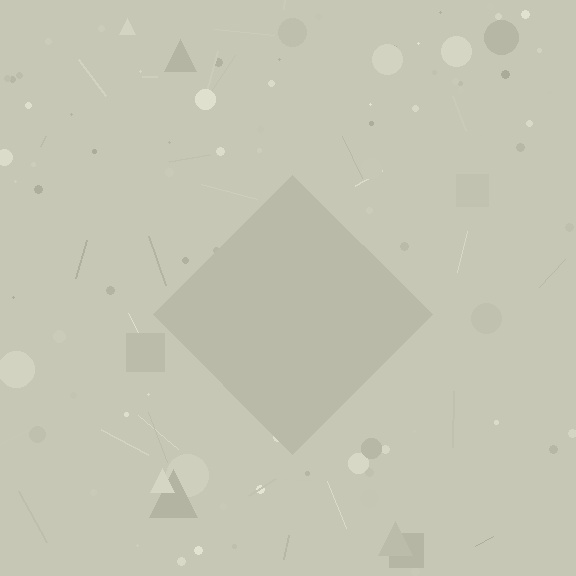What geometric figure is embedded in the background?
A diamond is embedded in the background.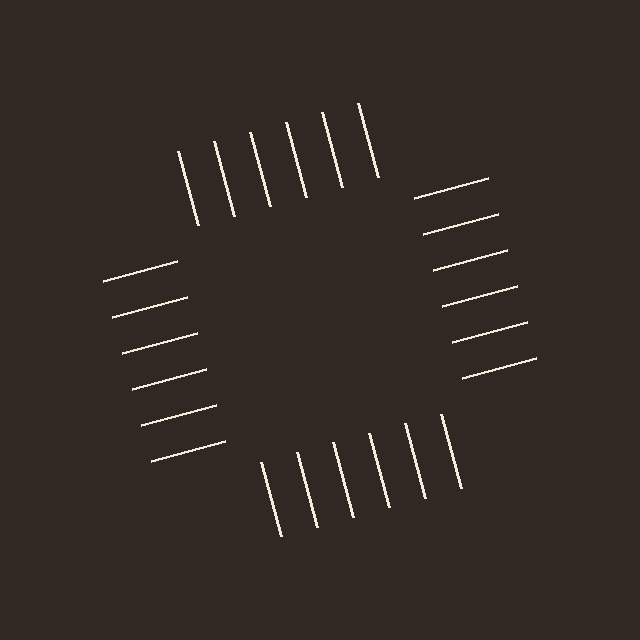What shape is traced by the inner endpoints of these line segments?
An illusory square — the line segments terminate on its edges but no continuous stroke is drawn.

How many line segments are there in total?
24 — 6 along each of the 4 edges.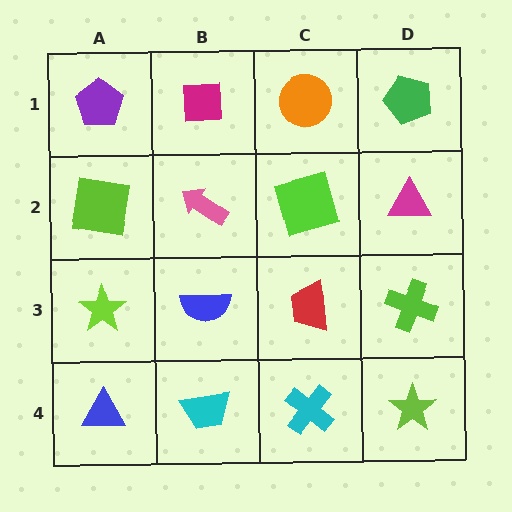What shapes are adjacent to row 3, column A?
A lime square (row 2, column A), a blue triangle (row 4, column A), a blue semicircle (row 3, column B).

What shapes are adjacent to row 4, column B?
A blue semicircle (row 3, column B), a blue triangle (row 4, column A), a cyan cross (row 4, column C).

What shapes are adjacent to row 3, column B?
A pink arrow (row 2, column B), a cyan trapezoid (row 4, column B), a lime star (row 3, column A), a red trapezoid (row 3, column C).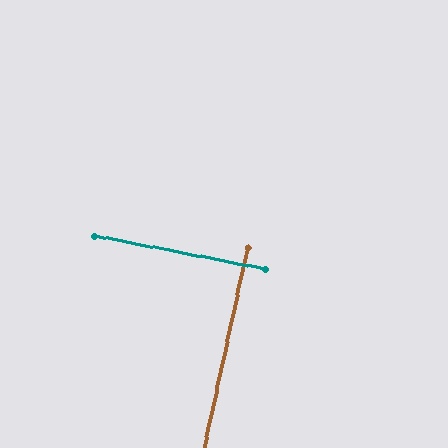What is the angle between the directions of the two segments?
Approximately 89 degrees.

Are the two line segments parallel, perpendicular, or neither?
Perpendicular — they meet at approximately 89°.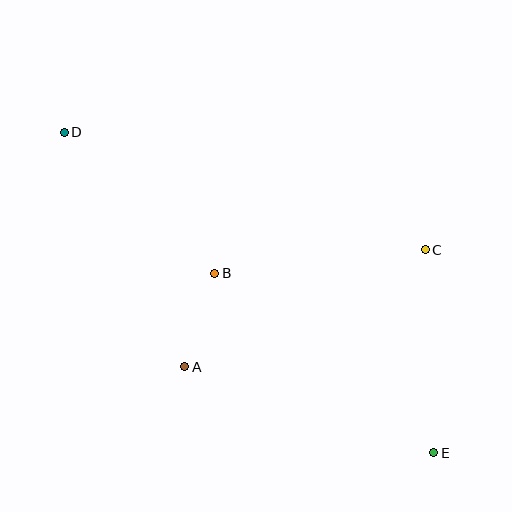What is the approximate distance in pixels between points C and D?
The distance between C and D is approximately 380 pixels.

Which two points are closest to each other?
Points A and B are closest to each other.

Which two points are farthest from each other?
Points D and E are farthest from each other.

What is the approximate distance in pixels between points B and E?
The distance between B and E is approximately 284 pixels.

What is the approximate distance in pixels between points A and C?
The distance between A and C is approximately 268 pixels.